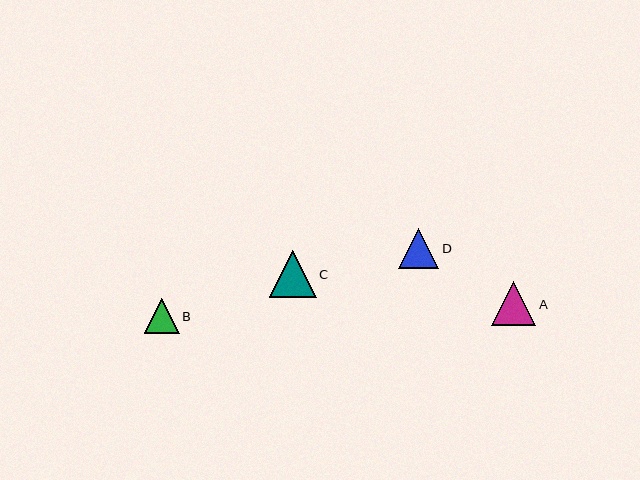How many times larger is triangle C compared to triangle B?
Triangle C is approximately 1.3 times the size of triangle B.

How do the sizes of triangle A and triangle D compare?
Triangle A and triangle D are approximately the same size.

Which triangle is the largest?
Triangle C is the largest with a size of approximately 47 pixels.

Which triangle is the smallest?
Triangle B is the smallest with a size of approximately 35 pixels.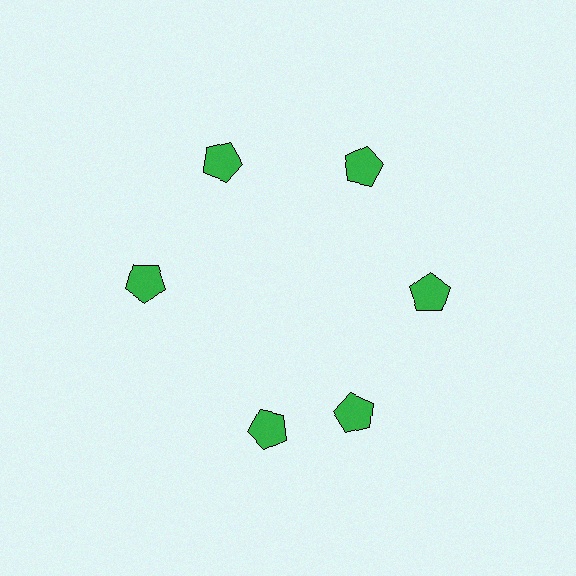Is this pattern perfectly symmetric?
No. The 6 green pentagons are arranged in a ring, but one element near the 7 o'clock position is rotated out of alignment along the ring, breaking the 6-fold rotational symmetry.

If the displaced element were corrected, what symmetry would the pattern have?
It would have 6-fold rotational symmetry — the pattern would map onto itself every 60 degrees.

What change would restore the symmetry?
The symmetry would be restored by rotating it back into even spacing with its neighbors so that all 6 pentagons sit at equal angles and equal distance from the center.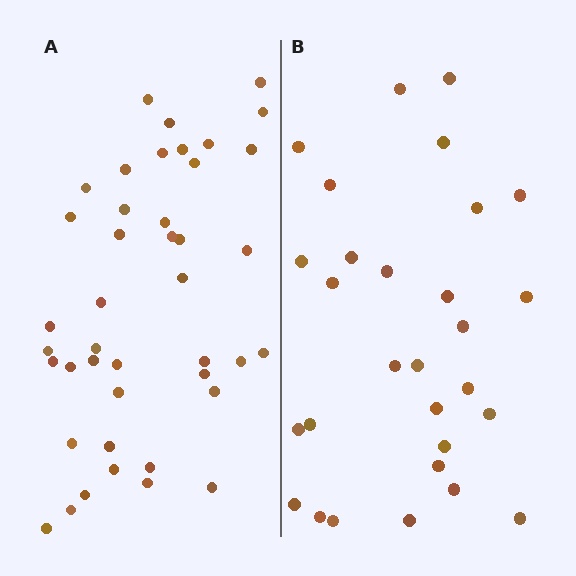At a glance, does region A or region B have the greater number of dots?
Region A (the left region) has more dots.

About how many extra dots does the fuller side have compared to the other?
Region A has approximately 15 more dots than region B.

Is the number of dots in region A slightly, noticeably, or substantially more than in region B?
Region A has noticeably more, but not dramatically so. The ratio is roughly 1.4 to 1.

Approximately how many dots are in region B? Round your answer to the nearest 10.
About 30 dots. (The exact count is 29, which rounds to 30.)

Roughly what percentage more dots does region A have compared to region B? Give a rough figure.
About 45% more.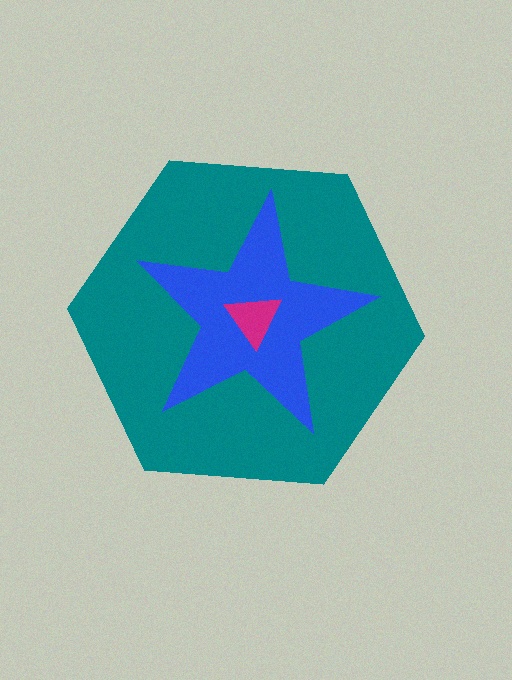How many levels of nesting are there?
3.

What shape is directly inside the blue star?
The magenta triangle.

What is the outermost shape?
The teal hexagon.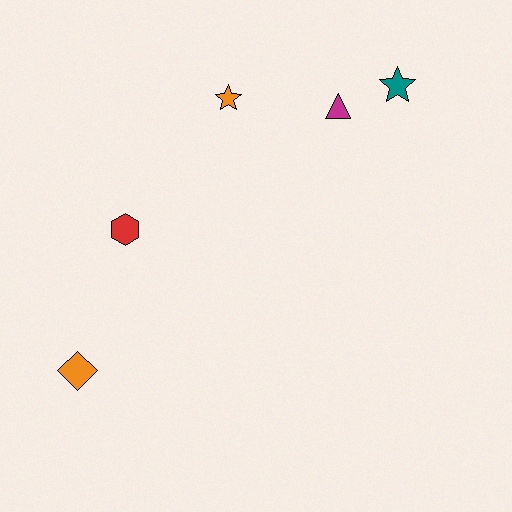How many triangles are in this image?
There is 1 triangle.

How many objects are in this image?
There are 5 objects.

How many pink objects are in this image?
There are no pink objects.